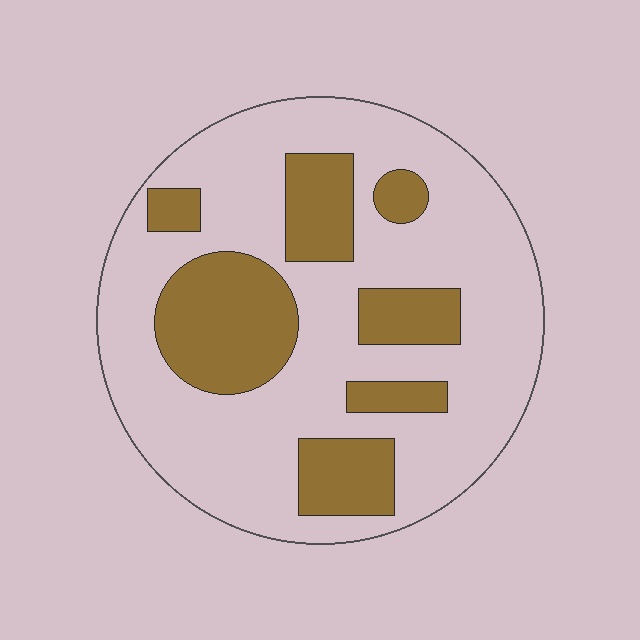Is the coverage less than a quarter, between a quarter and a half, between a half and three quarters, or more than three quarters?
Between a quarter and a half.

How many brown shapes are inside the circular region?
7.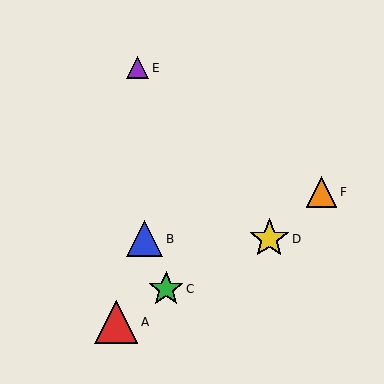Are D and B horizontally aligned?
Yes, both are at y≈239.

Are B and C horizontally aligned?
No, B is at y≈239 and C is at y≈289.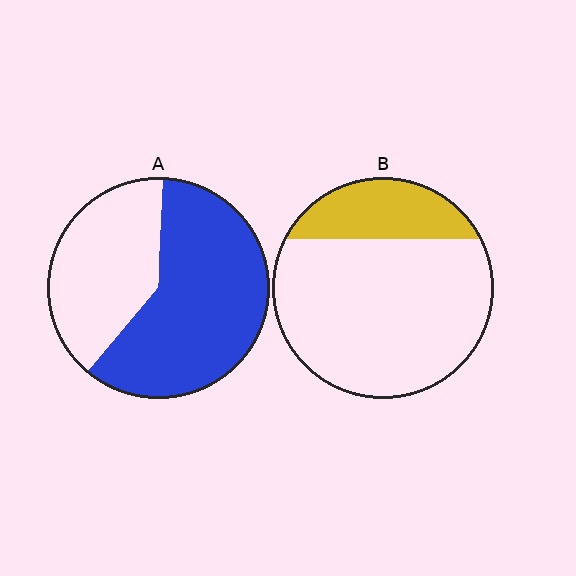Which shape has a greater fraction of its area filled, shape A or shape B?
Shape A.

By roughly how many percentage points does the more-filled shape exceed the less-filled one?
By roughly 40 percentage points (A over B).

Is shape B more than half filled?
No.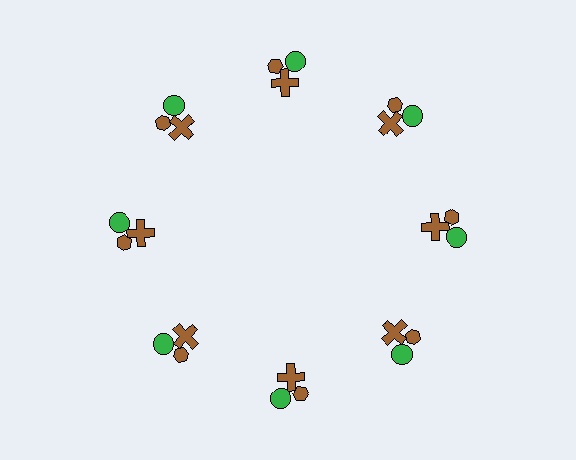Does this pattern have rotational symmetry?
Yes, this pattern has 8-fold rotational symmetry. It looks the same after rotating 45 degrees around the center.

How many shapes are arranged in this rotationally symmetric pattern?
There are 24 shapes, arranged in 8 groups of 3.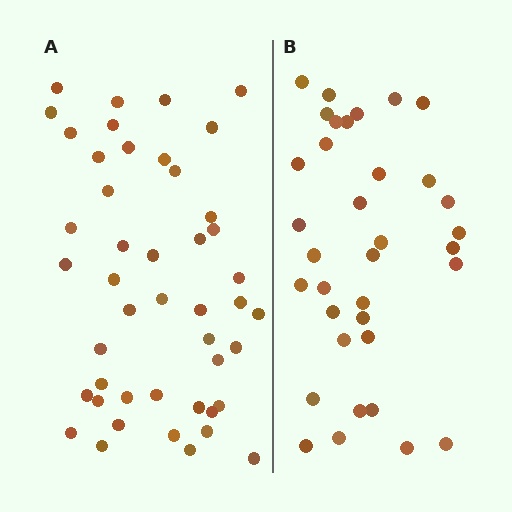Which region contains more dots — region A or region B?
Region A (the left region) has more dots.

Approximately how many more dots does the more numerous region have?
Region A has roughly 12 or so more dots than region B.